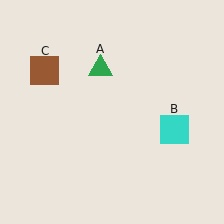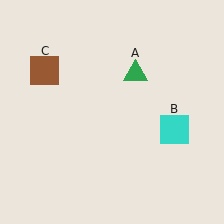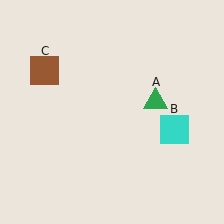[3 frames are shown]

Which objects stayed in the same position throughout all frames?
Cyan square (object B) and brown square (object C) remained stationary.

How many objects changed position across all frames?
1 object changed position: green triangle (object A).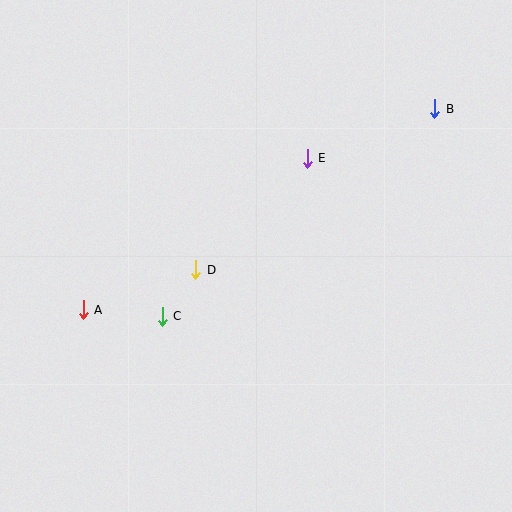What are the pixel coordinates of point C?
Point C is at (162, 317).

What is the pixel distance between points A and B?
The distance between A and B is 405 pixels.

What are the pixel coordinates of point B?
Point B is at (435, 109).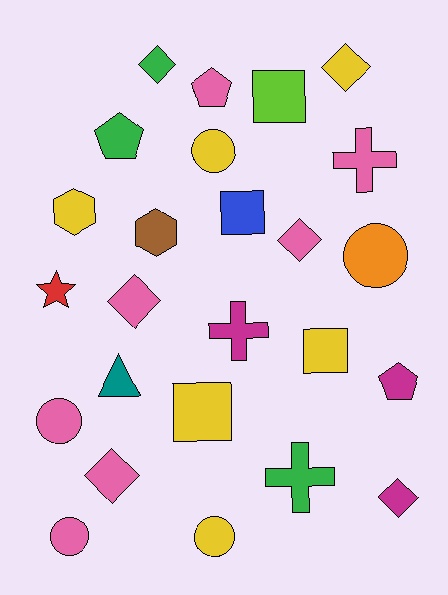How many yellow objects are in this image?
There are 6 yellow objects.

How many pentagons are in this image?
There are 3 pentagons.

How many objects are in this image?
There are 25 objects.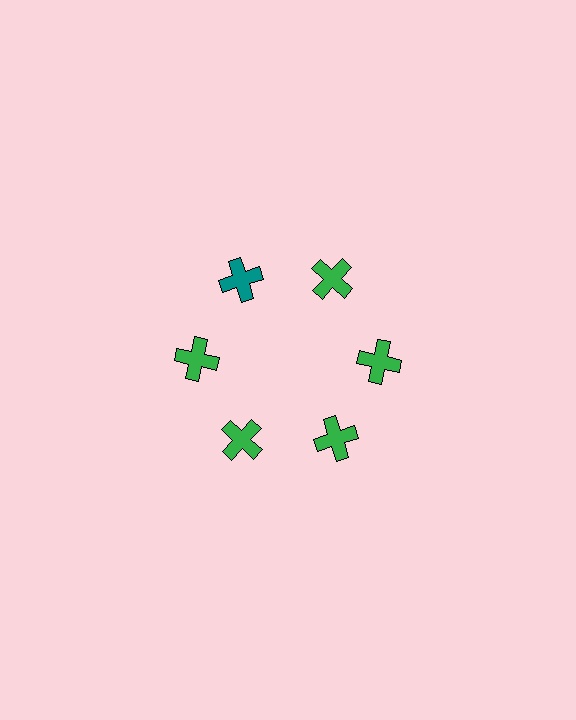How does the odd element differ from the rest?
It has a different color: teal instead of green.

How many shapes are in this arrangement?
There are 6 shapes arranged in a ring pattern.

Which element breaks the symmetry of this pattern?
The teal cross at roughly the 11 o'clock position breaks the symmetry. All other shapes are green crosses.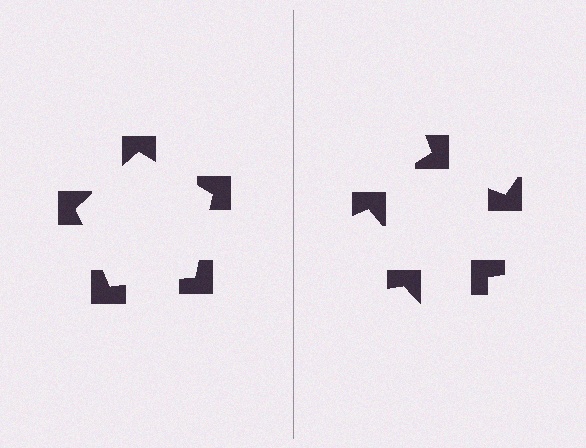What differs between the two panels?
The notched squares are positioned identically on both sides; only the wedge orientations differ. On the left they align to a pentagon; on the right they are misaligned.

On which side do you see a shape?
An illusory pentagon appears on the left side. On the right side the wedge cuts are rotated, so no coherent shape forms.